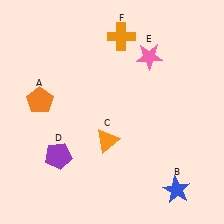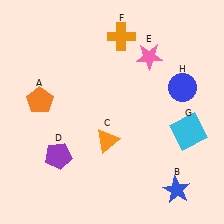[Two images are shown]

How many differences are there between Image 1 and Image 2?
There are 2 differences between the two images.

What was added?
A cyan square (G), a blue circle (H) were added in Image 2.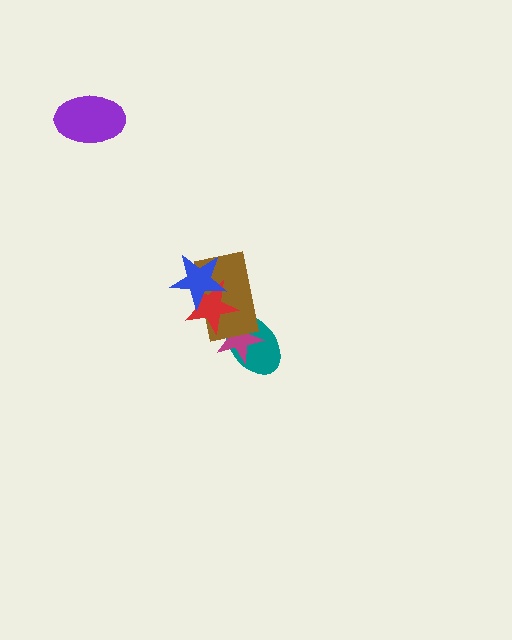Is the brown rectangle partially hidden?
Yes, it is partially covered by another shape.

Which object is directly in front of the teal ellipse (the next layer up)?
The magenta star is directly in front of the teal ellipse.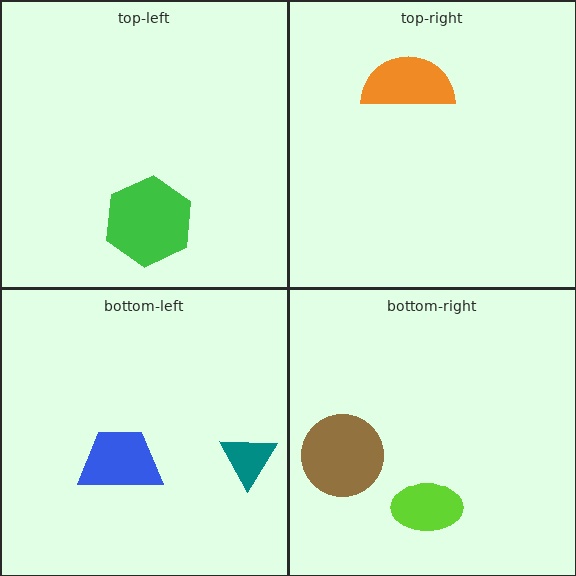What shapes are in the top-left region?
The green hexagon.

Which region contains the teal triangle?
The bottom-left region.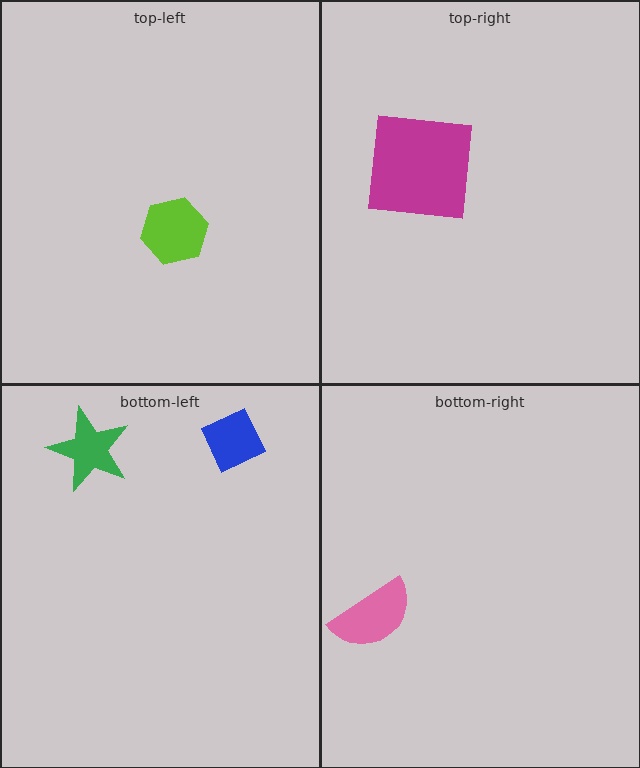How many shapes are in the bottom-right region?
1.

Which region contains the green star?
The bottom-left region.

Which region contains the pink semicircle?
The bottom-right region.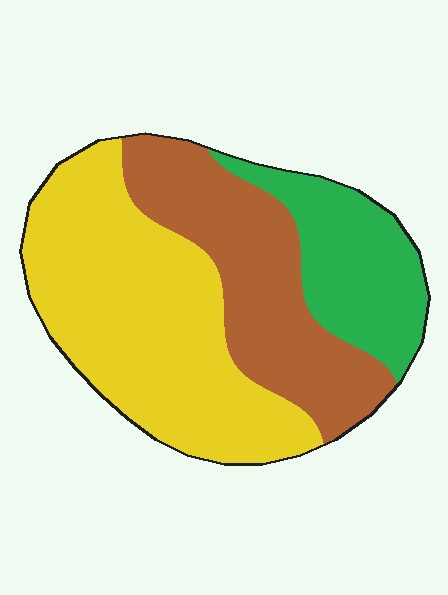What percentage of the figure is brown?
Brown covers 31% of the figure.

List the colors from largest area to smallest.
From largest to smallest: yellow, brown, green.